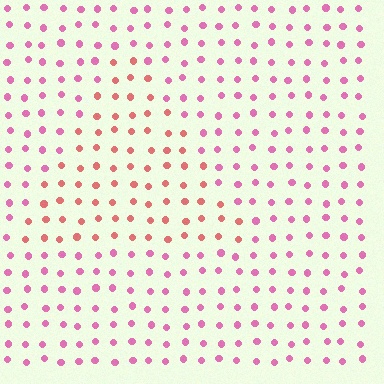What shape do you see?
I see a triangle.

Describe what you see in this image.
The image is filled with small pink elements in a uniform arrangement. A triangle-shaped region is visible where the elements are tinted to a slightly different hue, forming a subtle color boundary.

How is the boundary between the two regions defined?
The boundary is defined purely by a slight shift in hue (about 35 degrees). Spacing, size, and orientation are identical on both sides.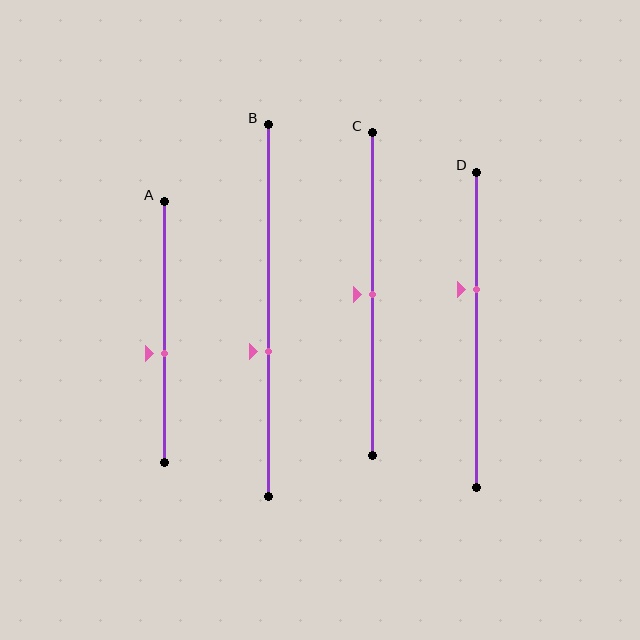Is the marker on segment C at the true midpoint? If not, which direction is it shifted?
Yes, the marker on segment C is at the true midpoint.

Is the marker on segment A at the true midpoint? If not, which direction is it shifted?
No, the marker on segment A is shifted downward by about 8% of the segment length.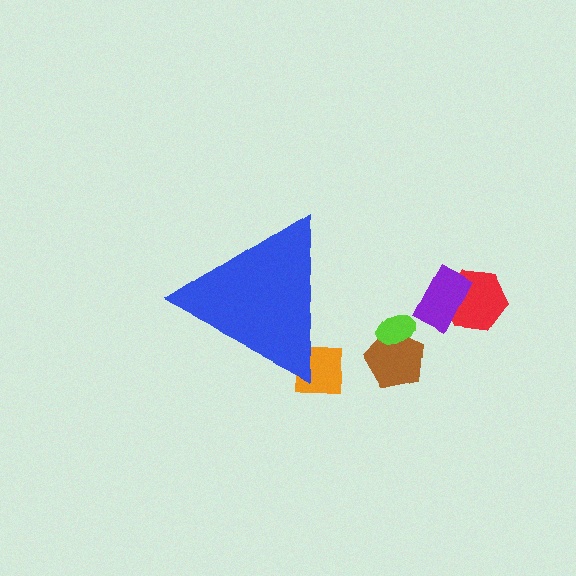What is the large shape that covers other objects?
A blue triangle.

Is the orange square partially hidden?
Yes, the orange square is partially hidden behind the blue triangle.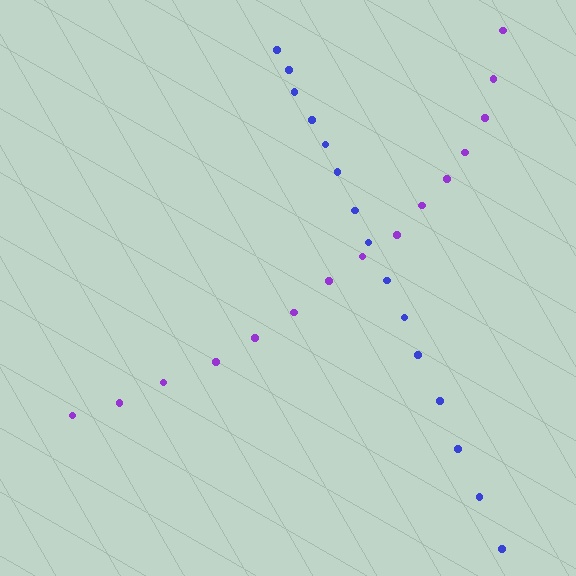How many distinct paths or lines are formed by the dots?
There are 2 distinct paths.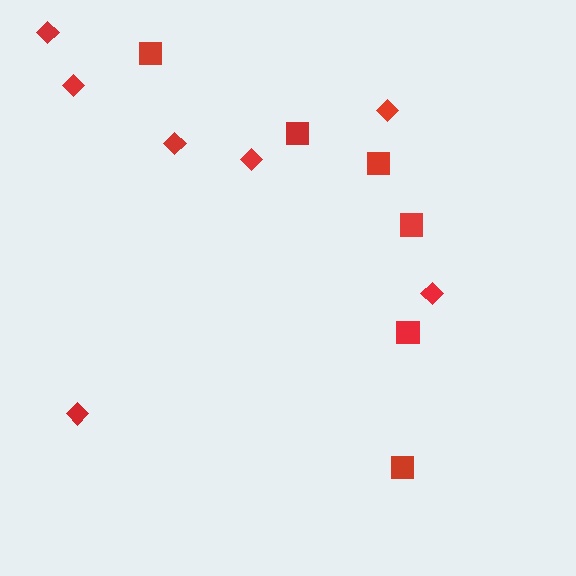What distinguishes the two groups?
There are 2 groups: one group of diamonds (7) and one group of squares (6).